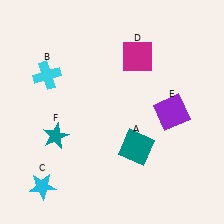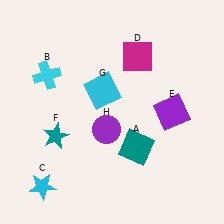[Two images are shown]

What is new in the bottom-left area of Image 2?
A purple circle (H) was added in the bottom-left area of Image 2.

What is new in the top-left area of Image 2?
A cyan square (G) was added in the top-left area of Image 2.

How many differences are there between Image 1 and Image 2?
There are 2 differences between the two images.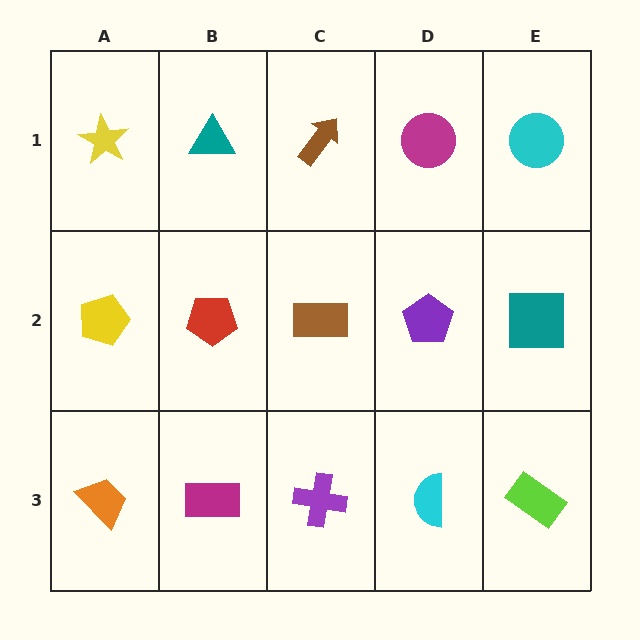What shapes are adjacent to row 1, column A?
A yellow pentagon (row 2, column A), a teal triangle (row 1, column B).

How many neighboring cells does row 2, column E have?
3.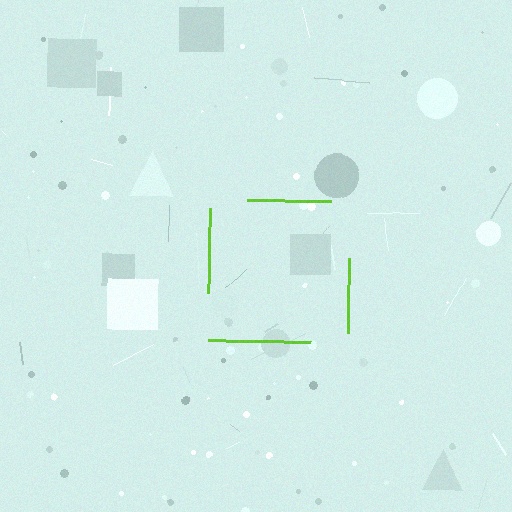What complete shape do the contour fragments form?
The contour fragments form a square.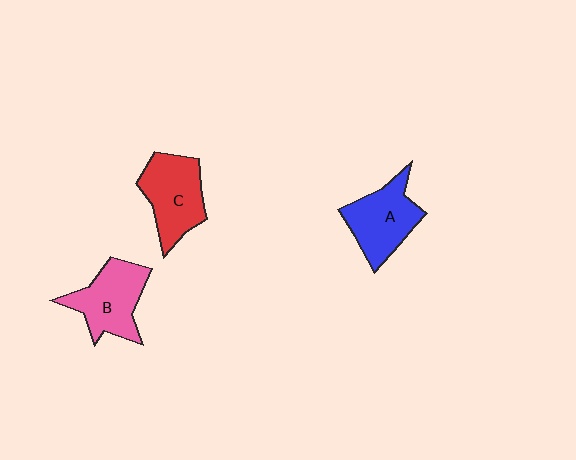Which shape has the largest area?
Shape C (red).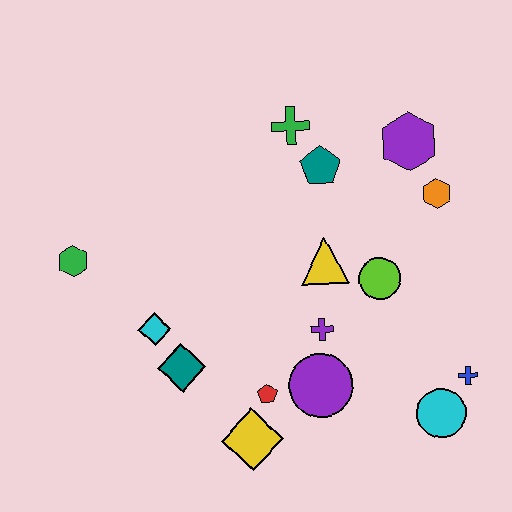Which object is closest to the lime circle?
The yellow triangle is closest to the lime circle.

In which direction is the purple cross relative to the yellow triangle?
The purple cross is below the yellow triangle.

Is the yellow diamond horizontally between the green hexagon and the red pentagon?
Yes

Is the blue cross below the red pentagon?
No